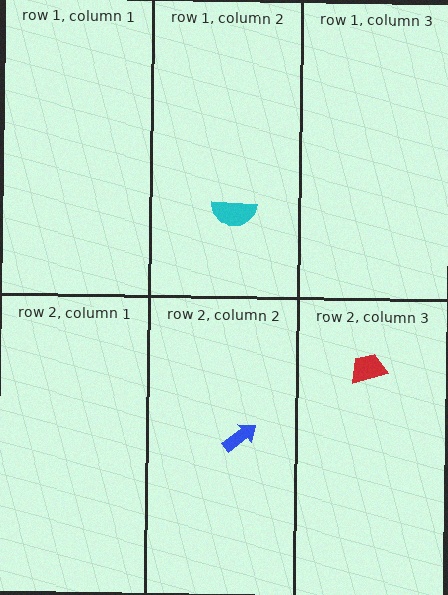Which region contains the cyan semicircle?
The row 1, column 2 region.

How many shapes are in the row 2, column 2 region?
1.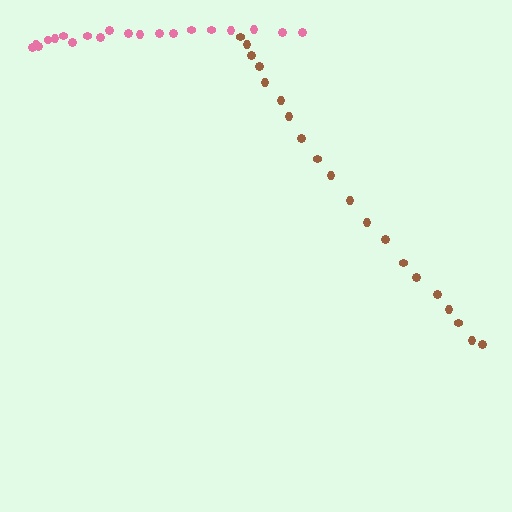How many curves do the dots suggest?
There are 2 distinct paths.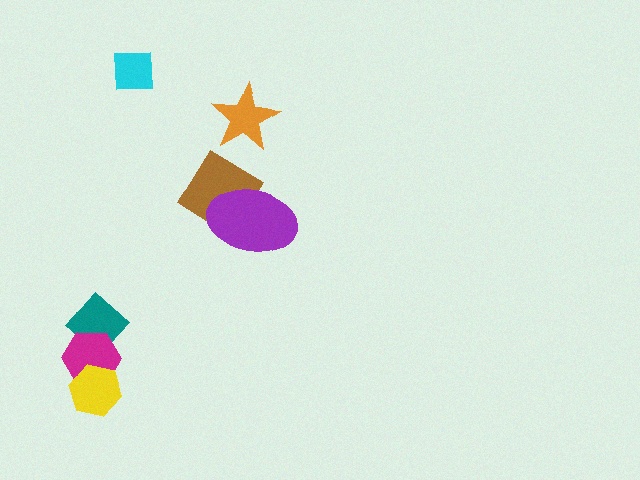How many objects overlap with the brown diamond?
1 object overlaps with the brown diamond.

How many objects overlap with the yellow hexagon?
1 object overlaps with the yellow hexagon.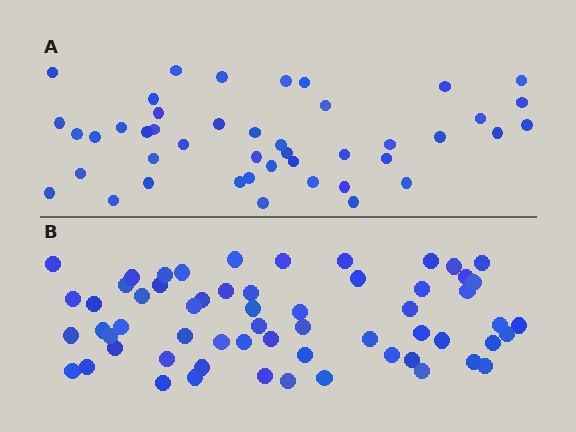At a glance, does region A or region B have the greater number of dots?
Region B (the bottom region) has more dots.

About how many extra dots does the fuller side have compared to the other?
Region B has approximately 15 more dots than region A.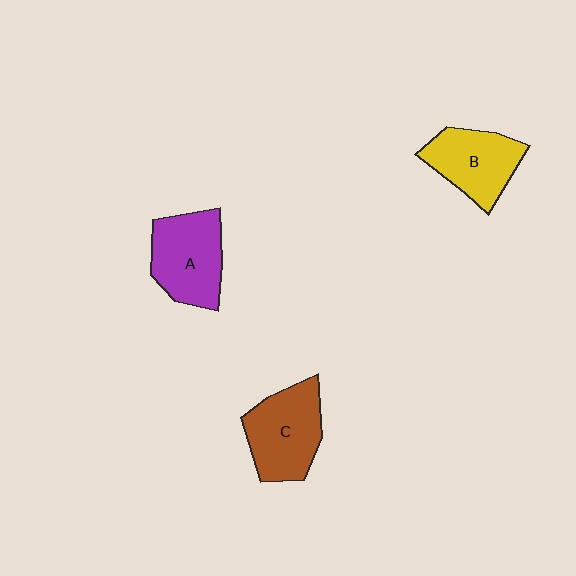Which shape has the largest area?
Shape C (brown).